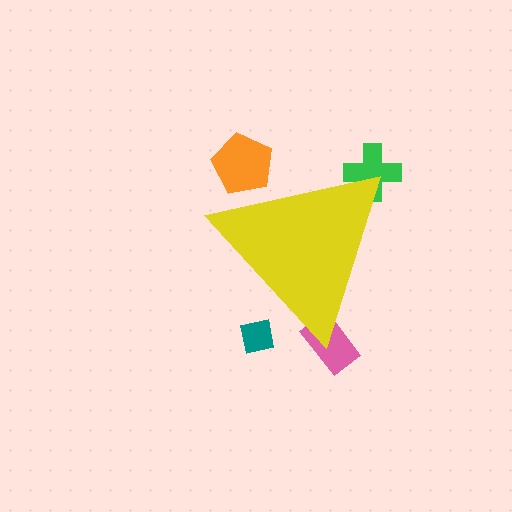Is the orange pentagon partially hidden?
Yes, the orange pentagon is partially hidden behind the yellow triangle.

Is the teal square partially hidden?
Yes, the teal square is partially hidden behind the yellow triangle.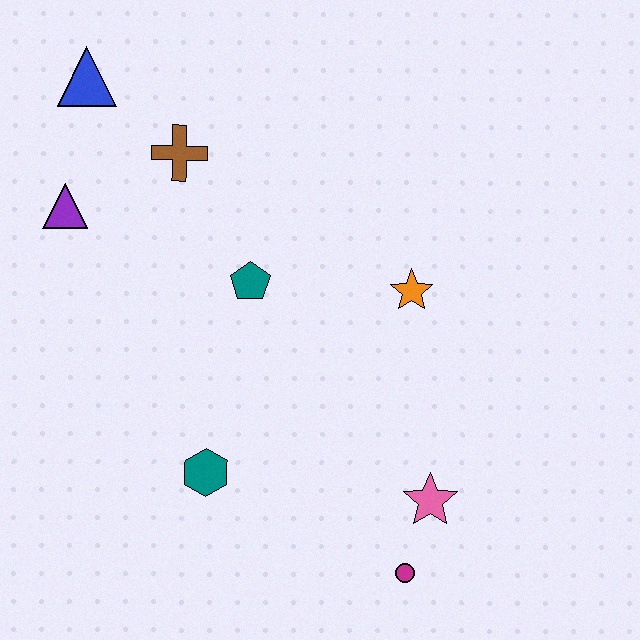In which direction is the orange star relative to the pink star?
The orange star is above the pink star.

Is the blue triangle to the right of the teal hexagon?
No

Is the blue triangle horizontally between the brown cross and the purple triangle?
Yes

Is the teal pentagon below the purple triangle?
Yes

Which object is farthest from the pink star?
The blue triangle is farthest from the pink star.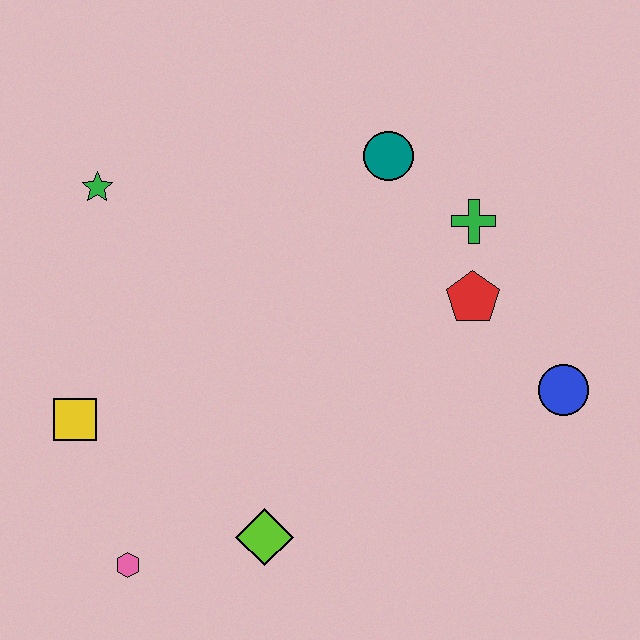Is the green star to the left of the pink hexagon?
Yes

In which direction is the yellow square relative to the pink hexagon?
The yellow square is above the pink hexagon.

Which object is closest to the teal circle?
The green cross is closest to the teal circle.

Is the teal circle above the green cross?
Yes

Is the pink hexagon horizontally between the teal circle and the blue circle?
No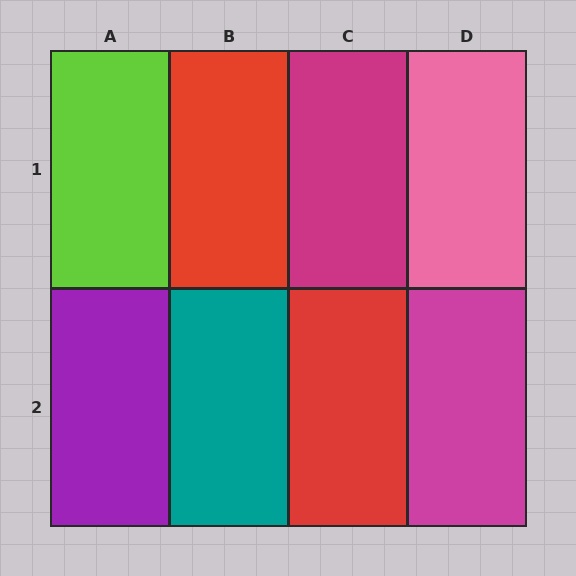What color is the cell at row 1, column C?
Magenta.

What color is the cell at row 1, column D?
Pink.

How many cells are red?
2 cells are red.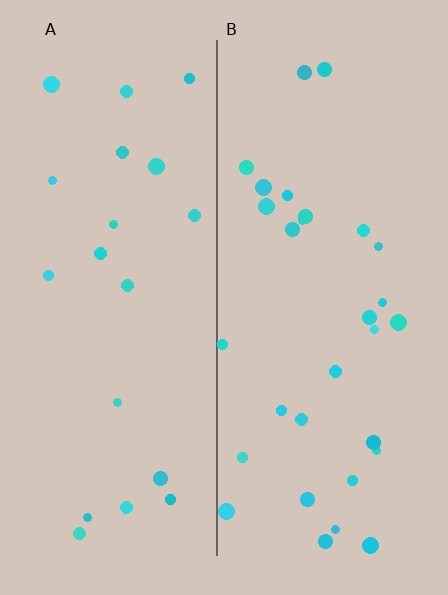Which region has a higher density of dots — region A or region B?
B (the right).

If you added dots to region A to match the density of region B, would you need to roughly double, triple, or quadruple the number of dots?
Approximately double.